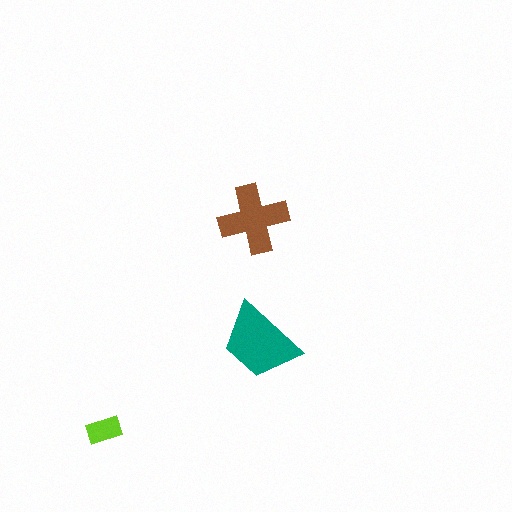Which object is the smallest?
The lime rectangle.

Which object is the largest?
The teal trapezoid.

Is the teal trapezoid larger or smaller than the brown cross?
Larger.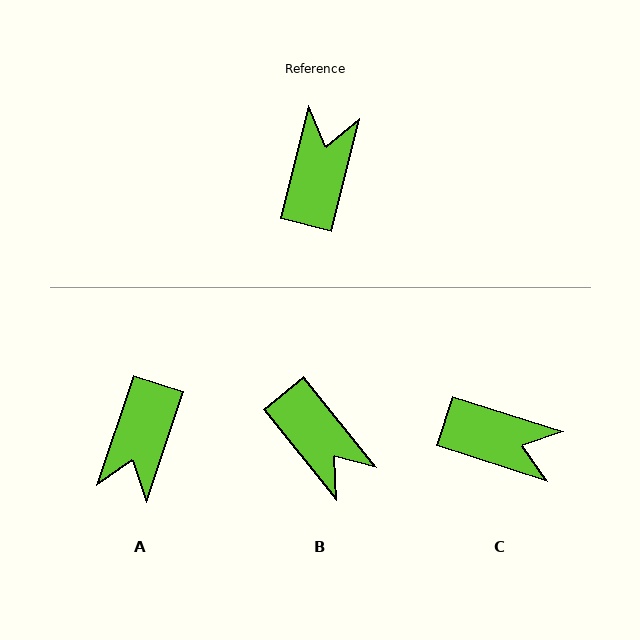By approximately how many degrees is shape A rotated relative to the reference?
Approximately 176 degrees counter-clockwise.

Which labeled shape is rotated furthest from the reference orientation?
A, about 176 degrees away.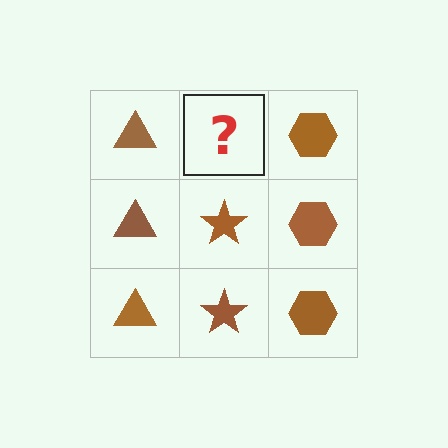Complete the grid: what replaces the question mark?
The question mark should be replaced with a brown star.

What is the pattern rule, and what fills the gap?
The rule is that each column has a consistent shape. The gap should be filled with a brown star.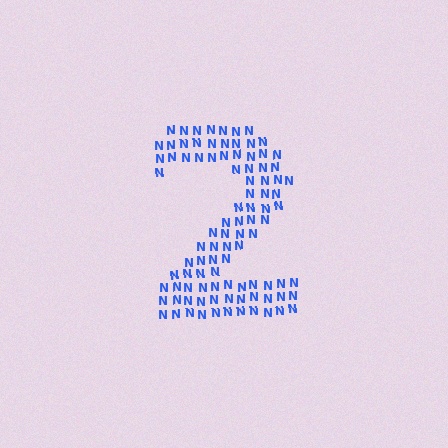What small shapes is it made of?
It is made of small letter N's.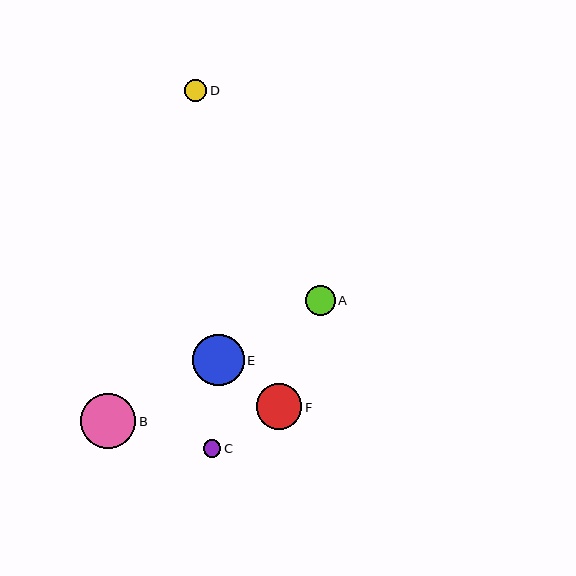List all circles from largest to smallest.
From largest to smallest: B, E, F, A, D, C.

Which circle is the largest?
Circle B is the largest with a size of approximately 55 pixels.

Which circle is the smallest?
Circle C is the smallest with a size of approximately 18 pixels.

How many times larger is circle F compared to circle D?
Circle F is approximately 2.1 times the size of circle D.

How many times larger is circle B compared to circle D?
Circle B is approximately 2.5 times the size of circle D.